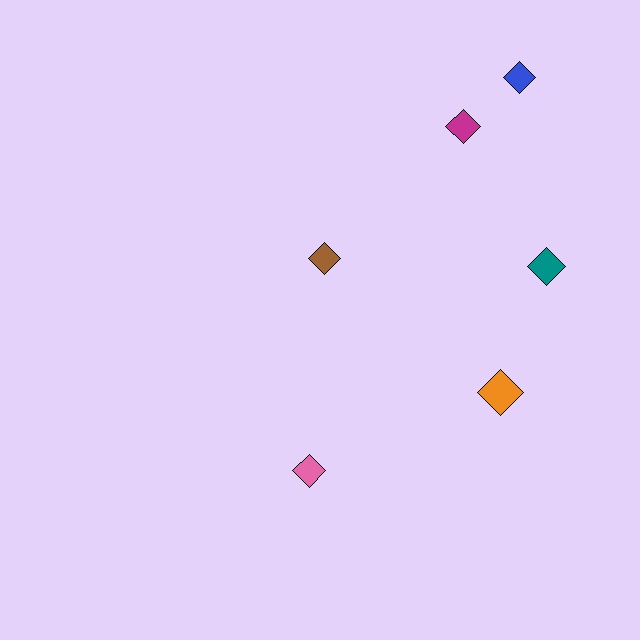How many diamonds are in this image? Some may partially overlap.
There are 6 diamonds.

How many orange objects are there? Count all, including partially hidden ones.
There is 1 orange object.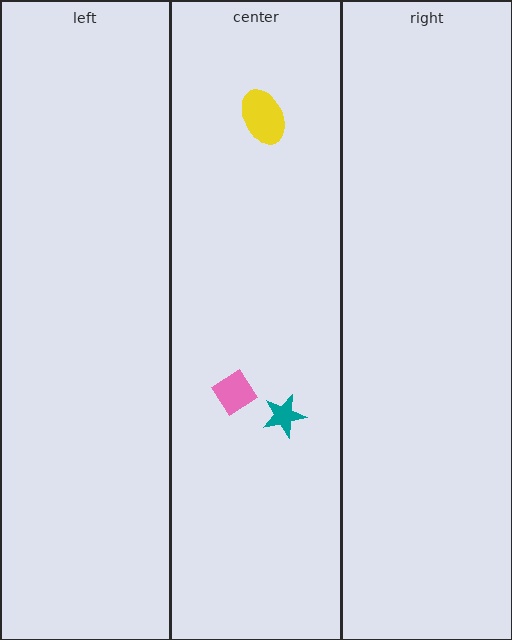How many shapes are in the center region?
3.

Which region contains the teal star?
The center region.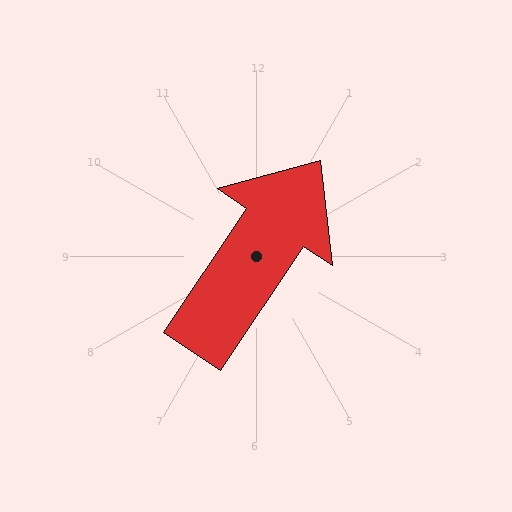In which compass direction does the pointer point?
Northeast.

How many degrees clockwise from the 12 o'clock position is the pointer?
Approximately 34 degrees.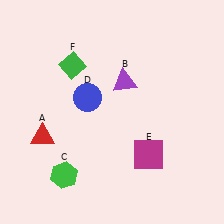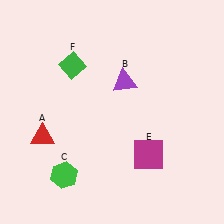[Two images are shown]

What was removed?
The blue circle (D) was removed in Image 2.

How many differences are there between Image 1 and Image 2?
There is 1 difference between the two images.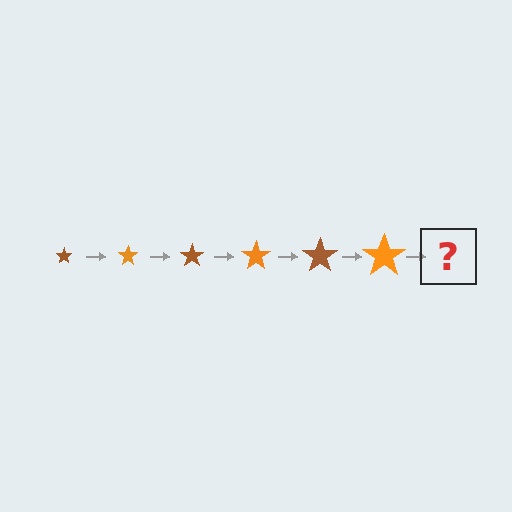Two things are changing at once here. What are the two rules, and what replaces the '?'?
The two rules are that the star grows larger each step and the color cycles through brown and orange. The '?' should be a brown star, larger than the previous one.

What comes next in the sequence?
The next element should be a brown star, larger than the previous one.